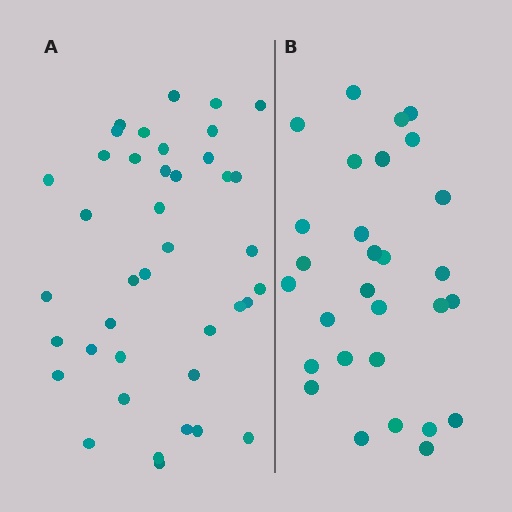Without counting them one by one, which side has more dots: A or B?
Region A (the left region) has more dots.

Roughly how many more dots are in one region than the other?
Region A has roughly 12 or so more dots than region B.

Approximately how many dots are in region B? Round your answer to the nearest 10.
About 30 dots. (The exact count is 29, which rounds to 30.)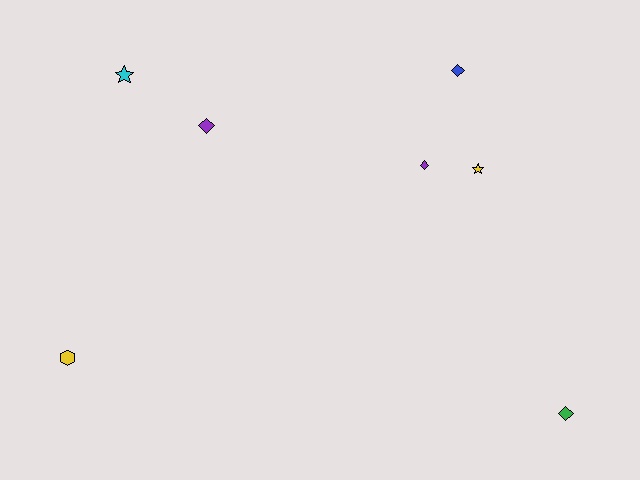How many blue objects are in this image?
There is 1 blue object.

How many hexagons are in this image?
There is 1 hexagon.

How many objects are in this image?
There are 7 objects.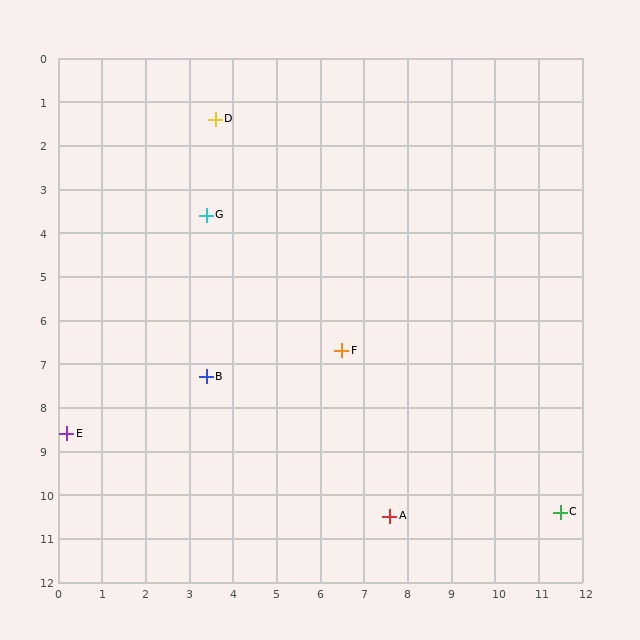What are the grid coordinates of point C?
Point C is at approximately (11.5, 10.4).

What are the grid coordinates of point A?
Point A is at approximately (7.6, 10.5).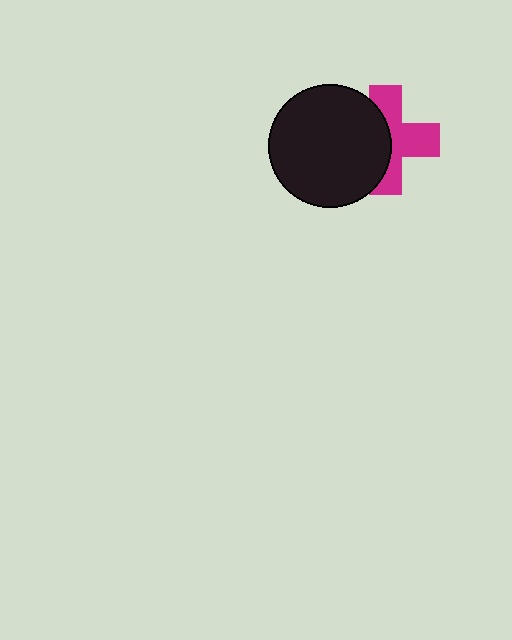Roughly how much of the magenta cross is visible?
About half of it is visible (roughly 55%).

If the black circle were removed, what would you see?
You would see the complete magenta cross.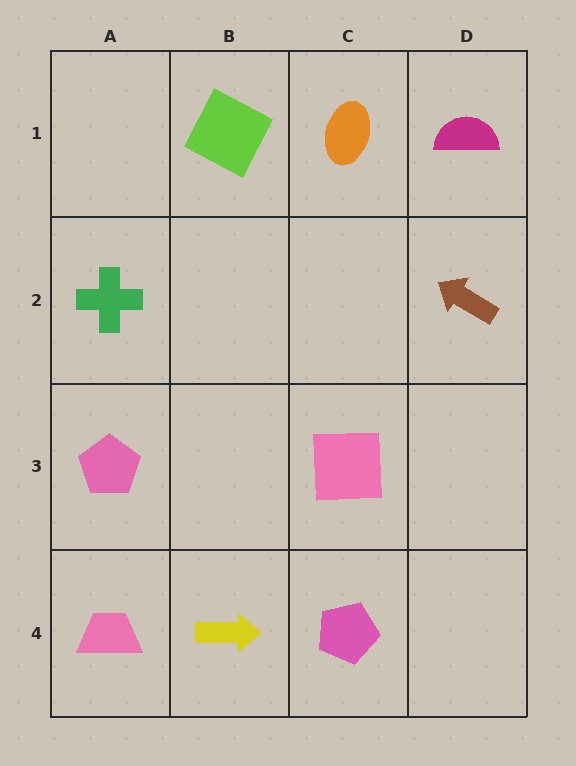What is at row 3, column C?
A pink square.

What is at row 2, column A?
A green cross.